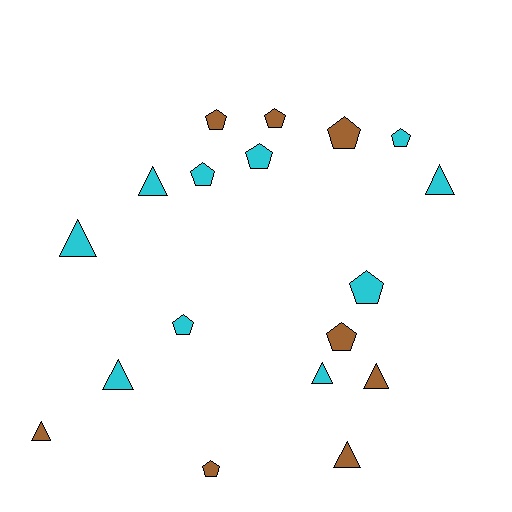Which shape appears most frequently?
Pentagon, with 10 objects.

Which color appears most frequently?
Cyan, with 10 objects.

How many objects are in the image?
There are 18 objects.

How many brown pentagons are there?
There are 5 brown pentagons.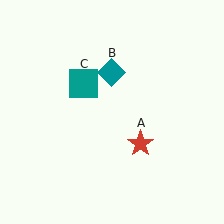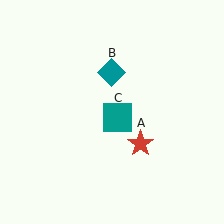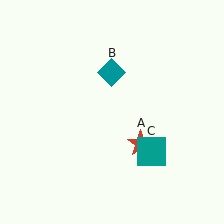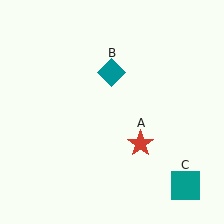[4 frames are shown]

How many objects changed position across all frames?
1 object changed position: teal square (object C).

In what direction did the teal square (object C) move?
The teal square (object C) moved down and to the right.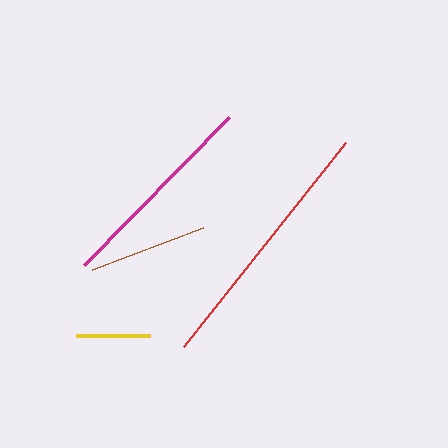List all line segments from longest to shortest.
From longest to shortest: red, magenta, brown, yellow.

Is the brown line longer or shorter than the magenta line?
The magenta line is longer than the brown line.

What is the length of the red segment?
The red segment is approximately 261 pixels long.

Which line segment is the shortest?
The yellow line is the shortest at approximately 74 pixels.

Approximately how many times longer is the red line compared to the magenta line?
The red line is approximately 1.3 times the length of the magenta line.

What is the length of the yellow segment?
The yellow segment is approximately 74 pixels long.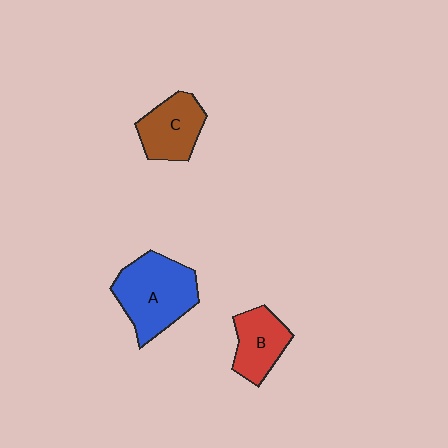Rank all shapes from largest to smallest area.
From largest to smallest: A (blue), C (brown), B (red).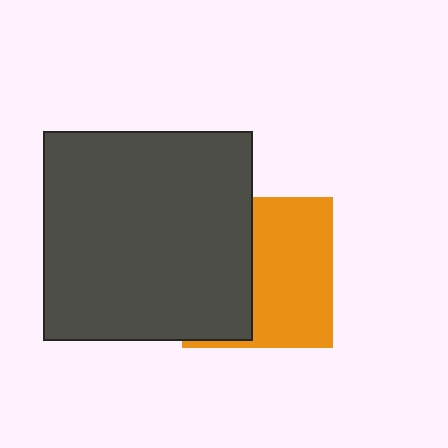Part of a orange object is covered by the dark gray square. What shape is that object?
It is a square.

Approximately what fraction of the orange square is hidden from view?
Roughly 45% of the orange square is hidden behind the dark gray square.